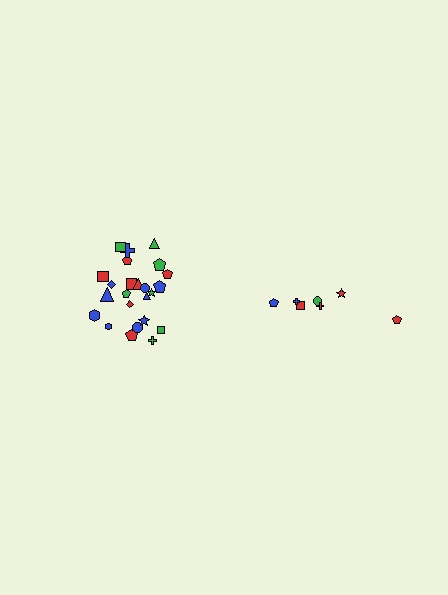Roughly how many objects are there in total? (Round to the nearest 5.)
Roughly 30 objects in total.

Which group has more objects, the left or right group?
The left group.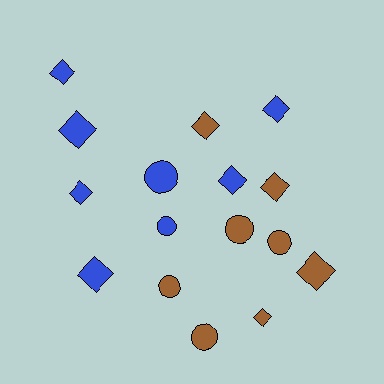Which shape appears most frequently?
Diamond, with 10 objects.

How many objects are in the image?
There are 16 objects.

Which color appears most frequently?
Blue, with 8 objects.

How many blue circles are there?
There are 2 blue circles.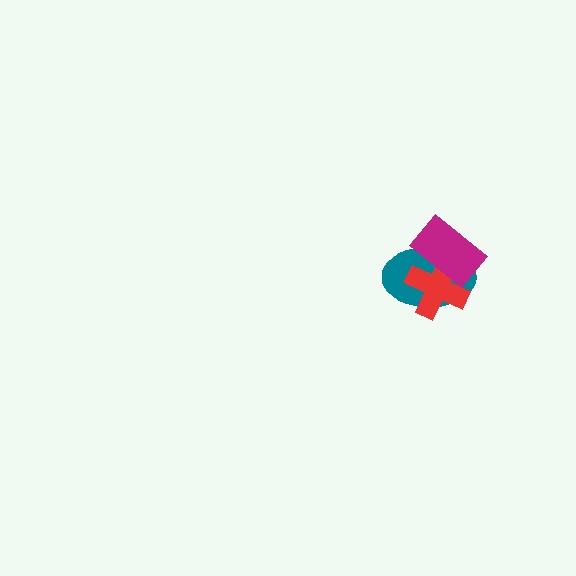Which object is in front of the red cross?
The magenta rectangle is in front of the red cross.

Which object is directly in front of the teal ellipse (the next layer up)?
The red cross is directly in front of the teal ellipse.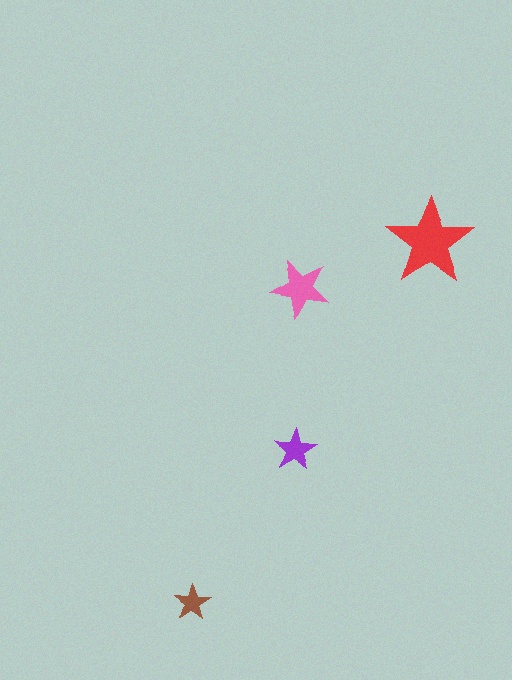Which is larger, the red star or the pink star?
The red one.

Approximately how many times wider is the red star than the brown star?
About 2.5 times wider.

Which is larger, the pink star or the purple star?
The pink one.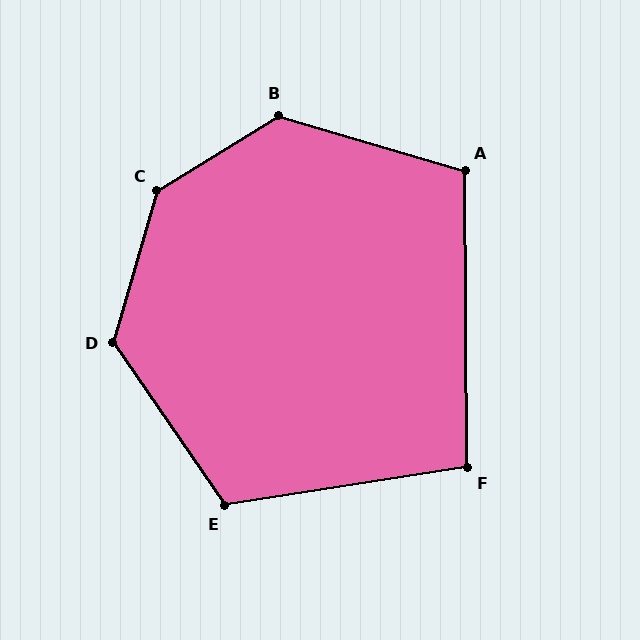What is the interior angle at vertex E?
Approximately 116 degrees (obtuse).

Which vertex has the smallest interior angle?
F, at approximately 98 degrees.